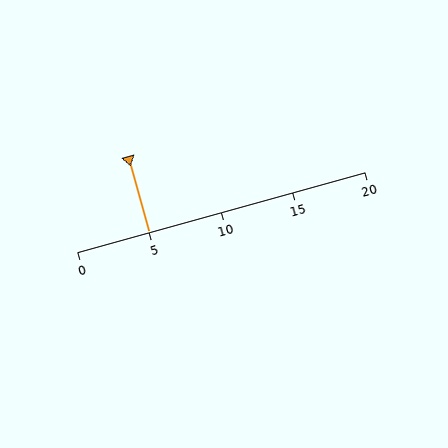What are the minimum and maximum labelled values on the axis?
The axis runs from 0 to 20.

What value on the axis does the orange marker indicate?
The marker indicates approximately 5.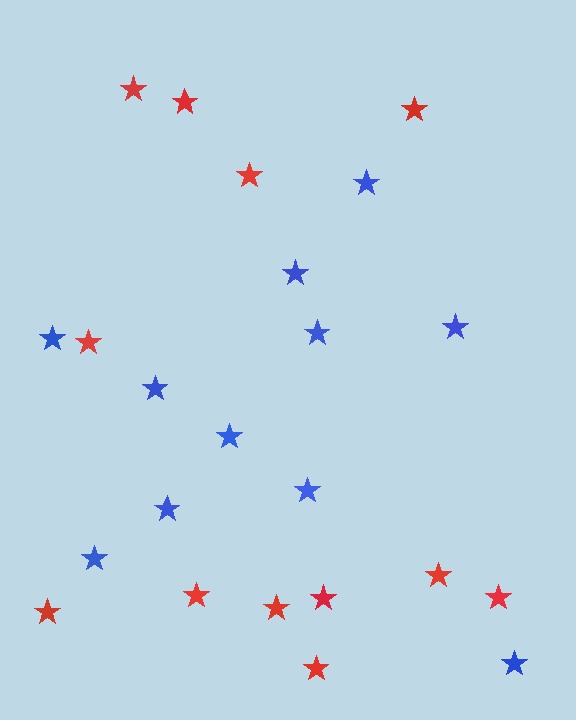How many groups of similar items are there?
There are 2 groups: one group of red stars (12) and one group of blue stars (11).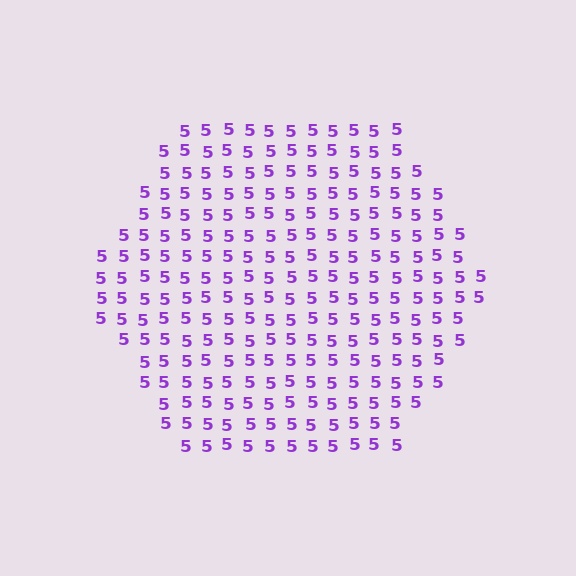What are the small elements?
The small elements are digit 5's.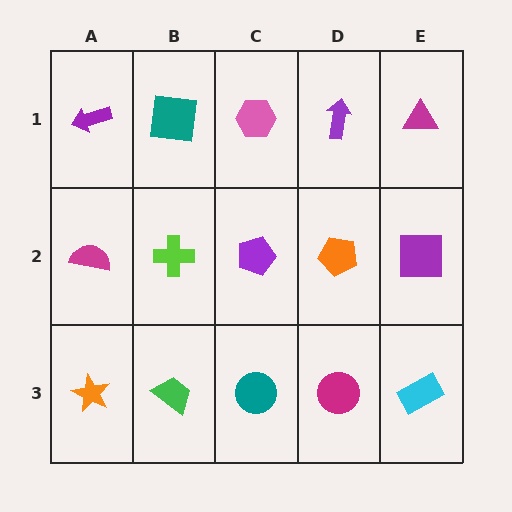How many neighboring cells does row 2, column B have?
4.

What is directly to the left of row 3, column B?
An orange star.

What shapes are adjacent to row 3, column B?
A lime cross (row 2, column B), an orange star (row 3, column A), a teal circle (row 3, column C).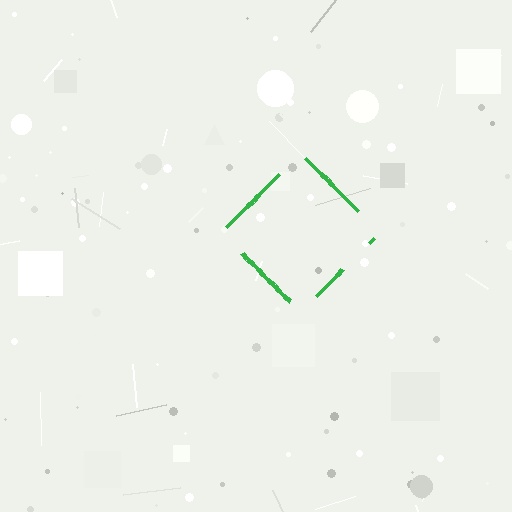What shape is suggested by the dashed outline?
The dashed outline suggests a diamond.